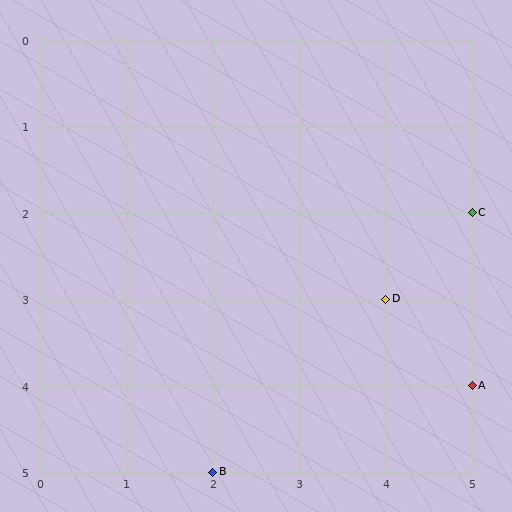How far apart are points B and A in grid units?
Points B and A are 3 columns and 1 row apart (about 3.2 grid units diagonally).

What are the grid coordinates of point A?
Point A is at grid coordinates (5, 4).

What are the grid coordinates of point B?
Point B is at grid coordinates (2, 5).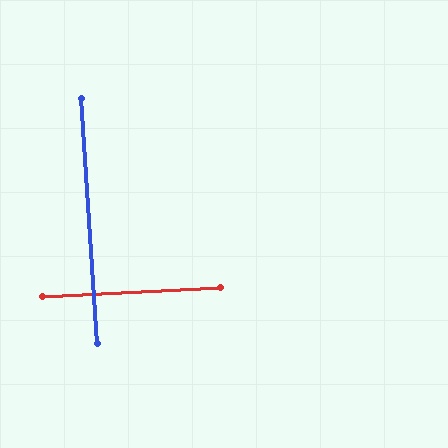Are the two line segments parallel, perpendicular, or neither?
Perpendicular — they meet at approximately 89°.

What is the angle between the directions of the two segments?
Approximately 89 degrees.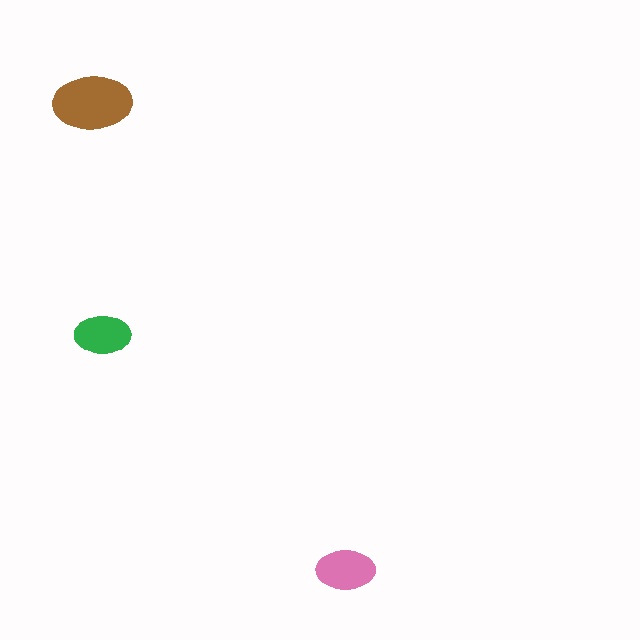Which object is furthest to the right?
The pink ellipse is rightmost.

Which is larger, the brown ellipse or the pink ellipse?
The brown one.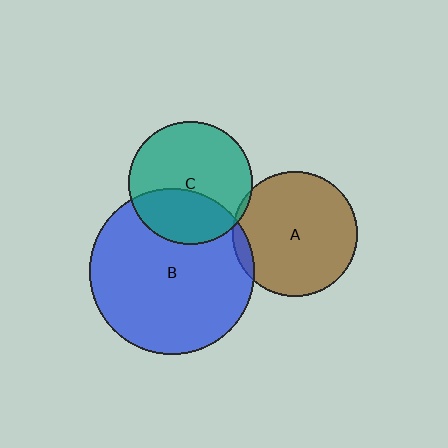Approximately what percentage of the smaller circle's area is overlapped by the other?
Approximately 5%.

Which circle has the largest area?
Circle B (blue).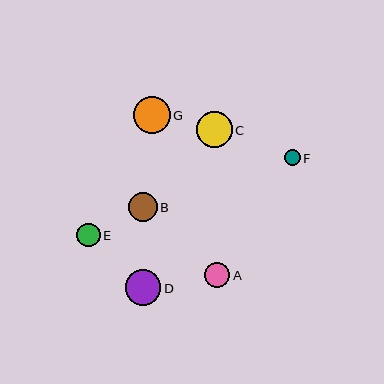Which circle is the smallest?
Circle F is the smallest with a size of approximately 16 pixels.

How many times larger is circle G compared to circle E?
Circle G is approximately 1.6 times the size of circle E.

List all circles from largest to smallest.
From largest to smallest: G, D, C, B, A, E, F.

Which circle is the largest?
Circle G is the largest with a size of approximately 37 pixels.